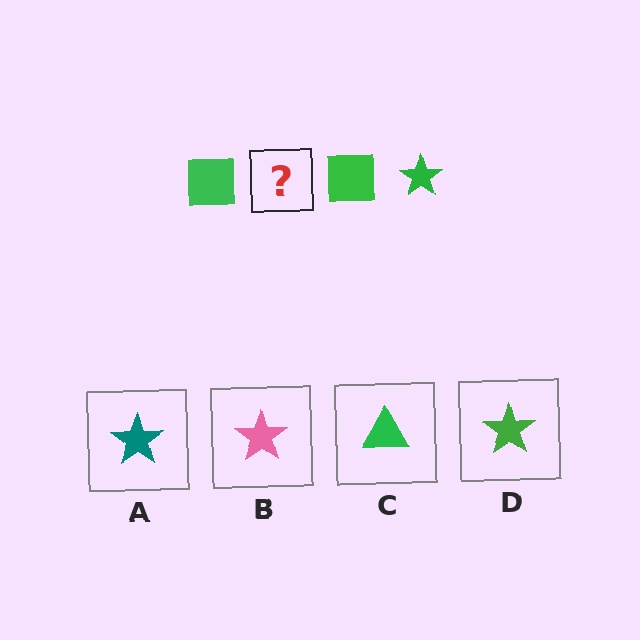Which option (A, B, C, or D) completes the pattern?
D.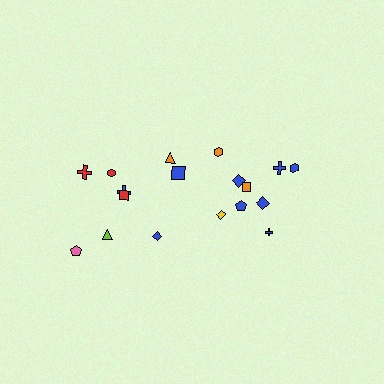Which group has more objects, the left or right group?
The right group.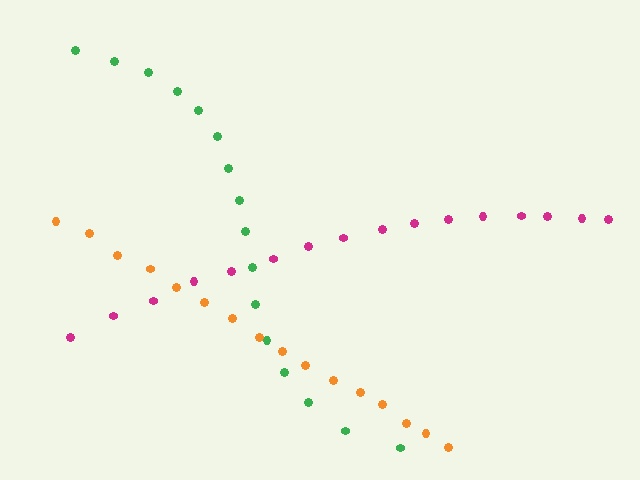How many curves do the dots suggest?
There are 3 distinct paths.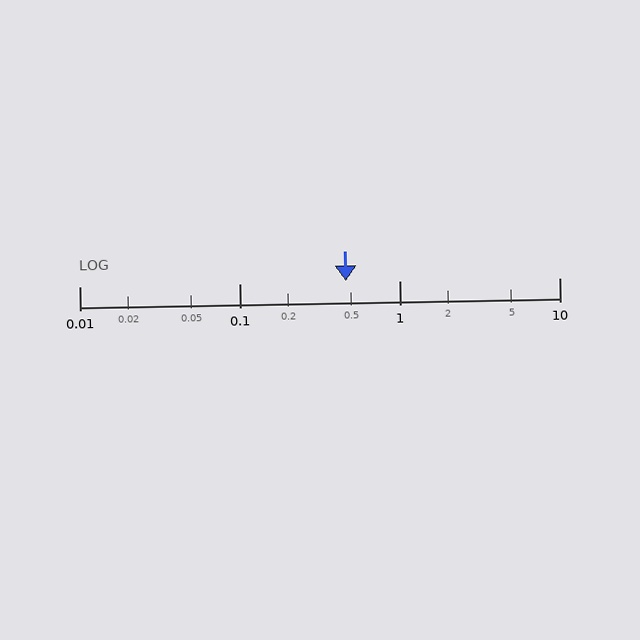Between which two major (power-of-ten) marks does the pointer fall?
The pointer is between 0.1 and 1.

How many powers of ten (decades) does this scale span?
The scale spans 3 decades, from 0.01 to 10.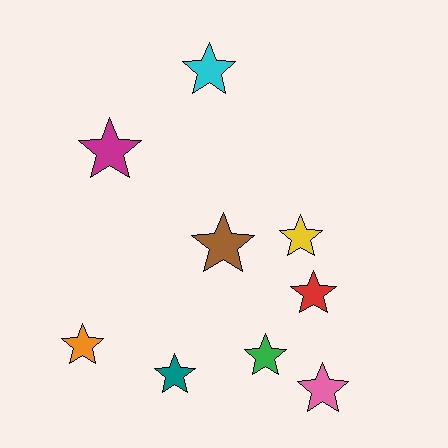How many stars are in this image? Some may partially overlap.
There are 9 stars.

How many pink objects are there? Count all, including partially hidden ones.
There is 1 pink object.